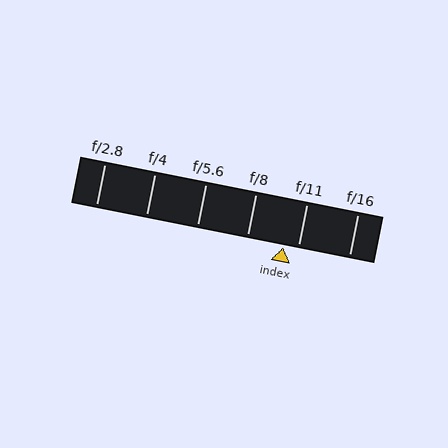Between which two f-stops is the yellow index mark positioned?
The index mark is between f/8 and f/11.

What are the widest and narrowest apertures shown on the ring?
The widest aperture shown is f/2.8 and the narrowest is f/16.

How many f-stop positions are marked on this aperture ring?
There are 6 f-stop positions marked.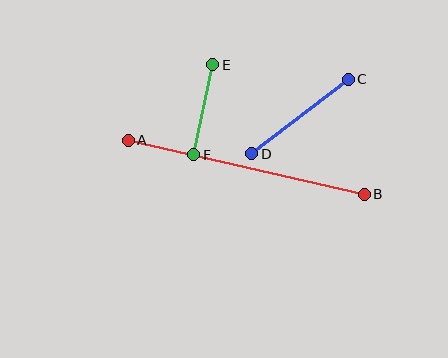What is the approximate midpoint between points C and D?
The midpoint is at approximately (300, 117) pixels.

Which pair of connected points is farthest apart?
Points A and B are farthest apart.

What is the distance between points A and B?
The distance is approximately 242 pixels.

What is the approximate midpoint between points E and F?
The midpoint is at approximately (203, 110) pixels.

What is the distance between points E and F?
The distance is approximately 92 pixels.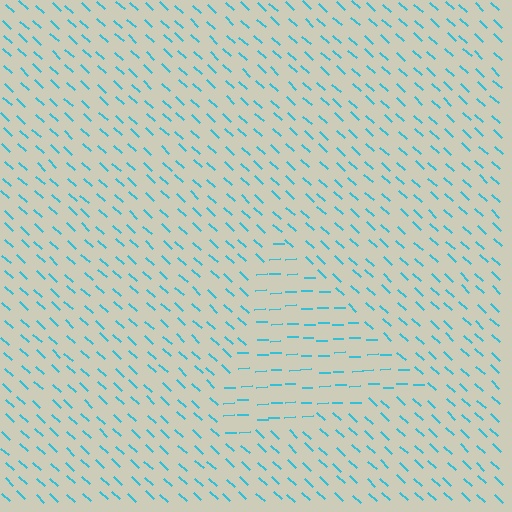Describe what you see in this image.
The image is filled with small cyan line segments. A triangle region in the image has lines oriented differently from the surrounding lines, creating a visible texture boundary.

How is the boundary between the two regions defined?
The boundary is defined purely by a change in line orientation (approximately 45 degrees difference). All lines are the same color and thickness.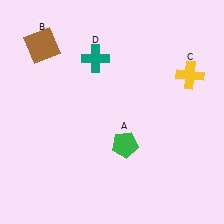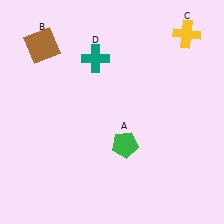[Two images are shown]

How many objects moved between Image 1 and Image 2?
1 object moved between the two images.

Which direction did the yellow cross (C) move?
The yellow cross (C) moved up.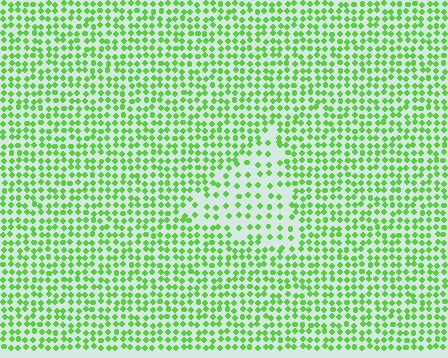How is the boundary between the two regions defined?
The boundary is defined by a change in element density (approximately 2.0x ratio). All elements are the same color, size, and shape.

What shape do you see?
I see a triangle.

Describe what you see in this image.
The image contains small lime elements arranged at two different densities. A triangle-shaped region is visible where the elements are less densely packed than the surrounding area.